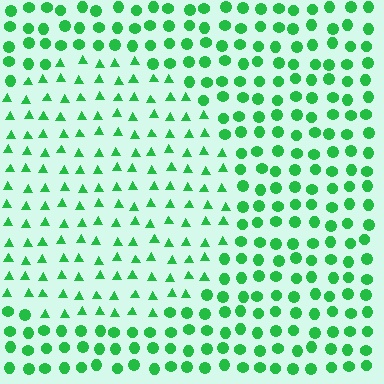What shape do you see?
I see a circle.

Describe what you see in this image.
The image is filled with small green elements arranged in a uniform grid. A circle-shaped region contains triangles, while the surrounding area contains circles. The boundary is defined purely by the change in element shape.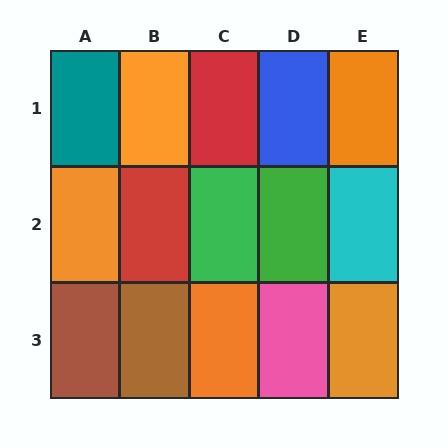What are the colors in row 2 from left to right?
Orange, red, green, green, cyan.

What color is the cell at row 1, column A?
Teal.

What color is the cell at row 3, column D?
Pink.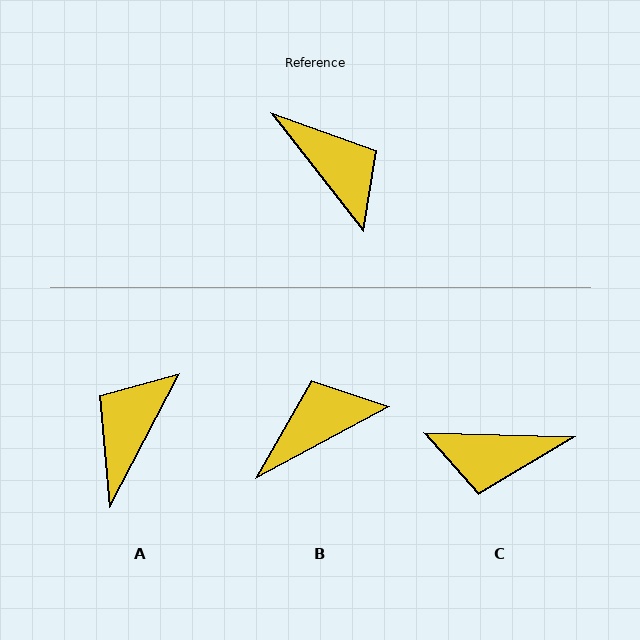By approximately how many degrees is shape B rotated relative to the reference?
Approximately 80 degrees counter-clockwise.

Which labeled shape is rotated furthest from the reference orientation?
C, about 129 degrees away.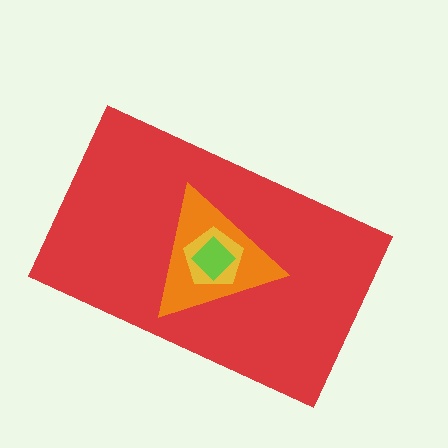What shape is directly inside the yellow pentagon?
The lime diamond.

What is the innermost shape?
The lime diamond.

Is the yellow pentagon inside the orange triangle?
Yes.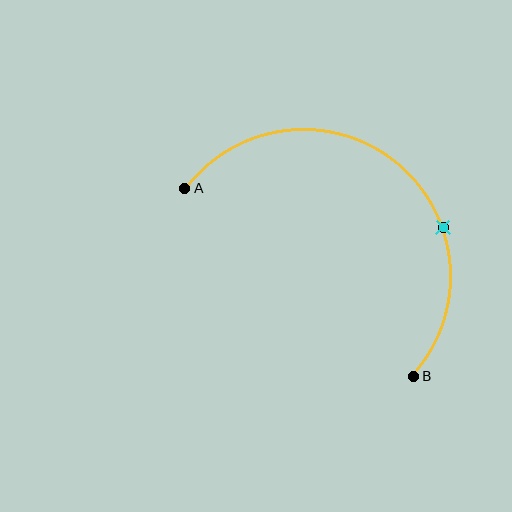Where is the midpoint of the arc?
The arc midpoint is the point on the curve farthest from the straight line joining A and B. It sits above and to the right of that line.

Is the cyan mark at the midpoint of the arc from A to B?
No. The cyan mark lies on the arc but is closer to endpoint B. The arc midpoint would be at the point on the curve equidistant along the arc from both A and B.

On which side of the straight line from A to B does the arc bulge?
The arc bulges above and to the right of the straight line connecting A and B.